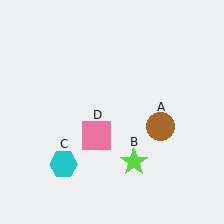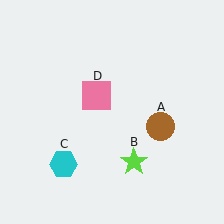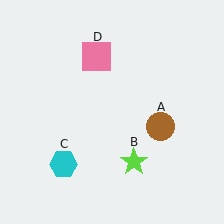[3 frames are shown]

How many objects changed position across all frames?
1 object changed position: pink square (object D).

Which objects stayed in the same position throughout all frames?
Brown circle (object A) and lime star (object B) and cyan hexagon (object C) remained stationary.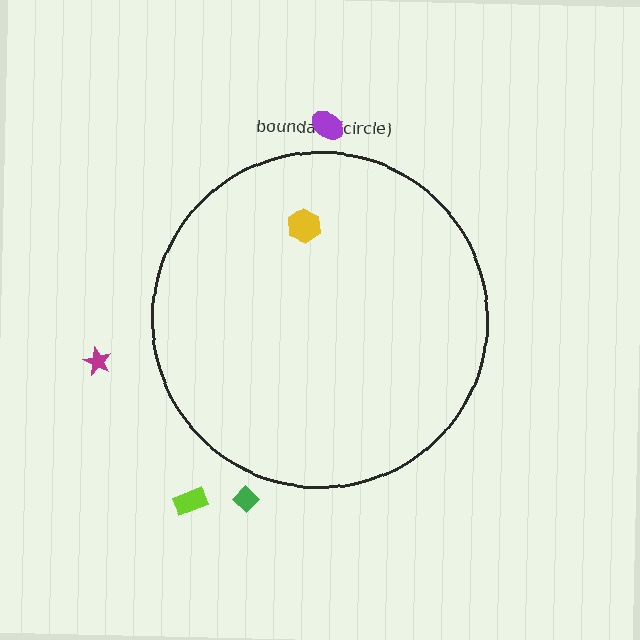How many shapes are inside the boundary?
1 inside, 4 outside.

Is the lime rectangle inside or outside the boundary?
Outside.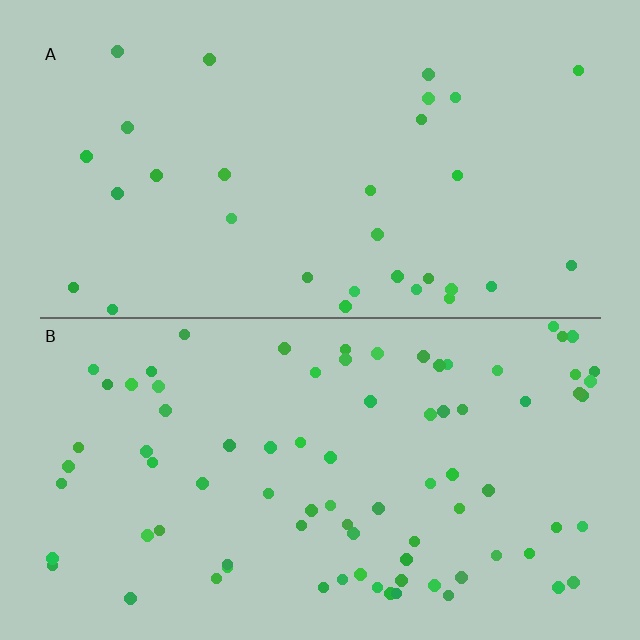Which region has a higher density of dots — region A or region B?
B (the bottom).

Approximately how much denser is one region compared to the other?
Approximately 2.7× — region B over region A.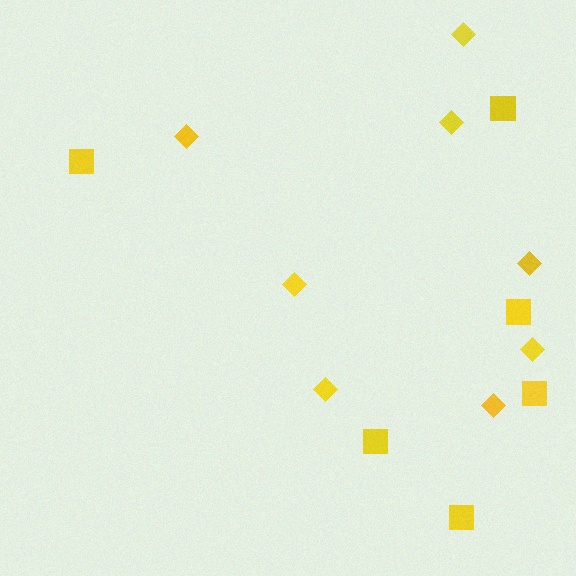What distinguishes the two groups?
There are 2 groups: one group of squares (6) and one group of diamonds (8).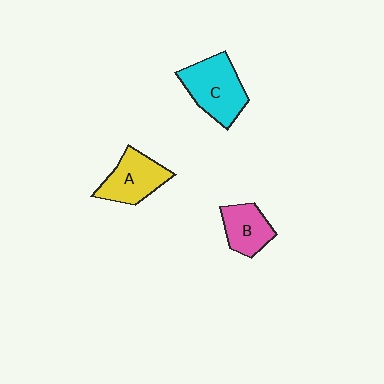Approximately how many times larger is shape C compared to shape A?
Approximately 1.2 times.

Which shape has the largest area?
Shape C (cyan).